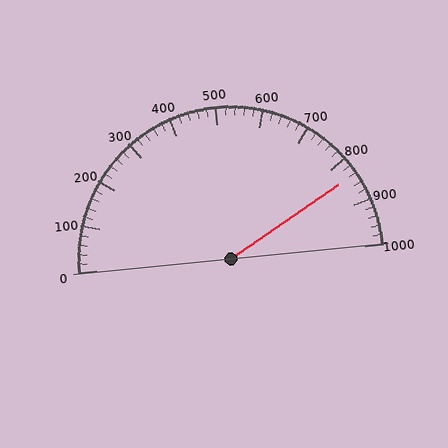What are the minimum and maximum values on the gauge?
The gauge ranges from 0 to 1000.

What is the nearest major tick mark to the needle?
The nearest major tick mark is 800.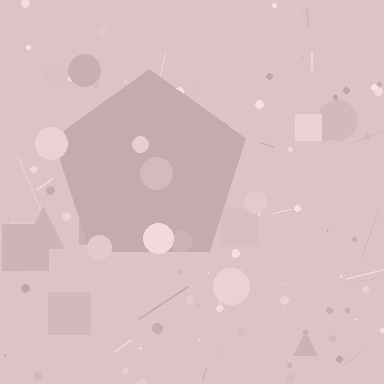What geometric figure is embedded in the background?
A pentagon is embedded in the background.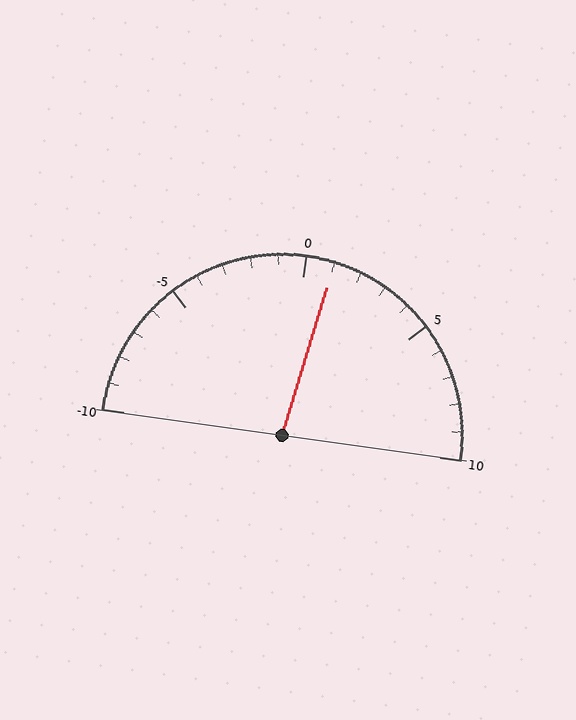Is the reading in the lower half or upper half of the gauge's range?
The reading is in the upper half of the range (-10 to 10).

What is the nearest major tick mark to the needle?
The nearest major tick mark is 0.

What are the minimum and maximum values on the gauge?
The gauge ranges from -10 to 10.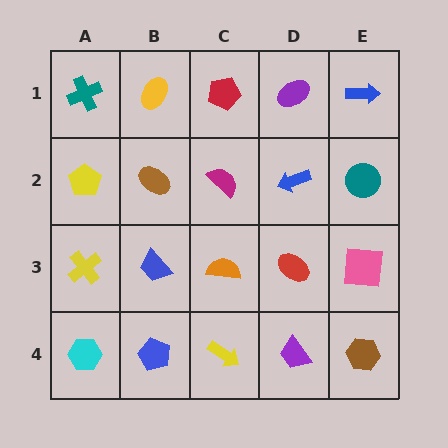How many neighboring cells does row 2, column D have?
4.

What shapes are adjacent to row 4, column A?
A yellow cross (row 3, column A), a blue pentagon (row 4, column B).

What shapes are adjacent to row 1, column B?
A brown ellipse (row 2, column B), a teal cross (row 1, column A), a red pentagon (row 1, column C).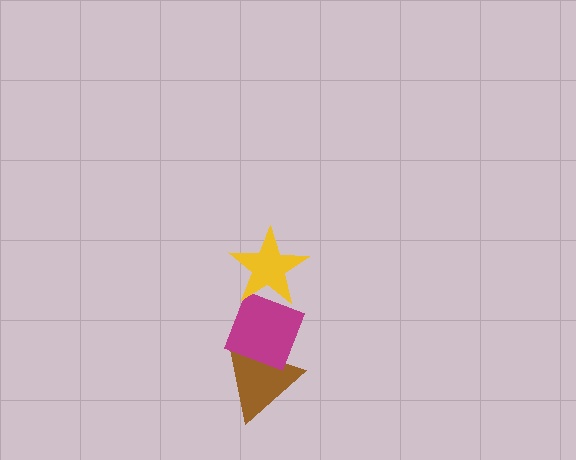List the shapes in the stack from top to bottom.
From top to bottom: the yellow star, the magenta diamond, the brown triangle.